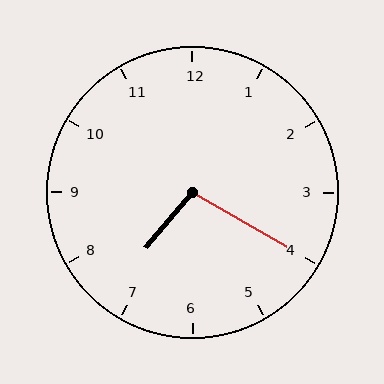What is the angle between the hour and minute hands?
Approximately 100 degrees.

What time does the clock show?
7:20.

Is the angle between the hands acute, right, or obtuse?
It is obtuse.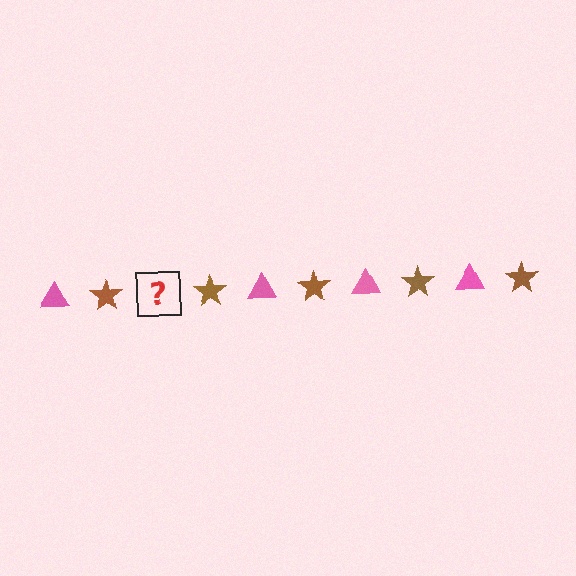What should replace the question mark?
The question mark should be replaced with a pink triangle.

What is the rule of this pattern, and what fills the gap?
The rule is that the pattern alternates between pink triangle and brown star. The gap should be filled with a pink triangle.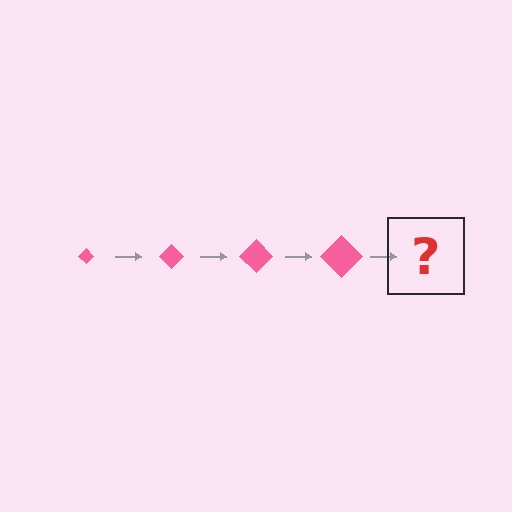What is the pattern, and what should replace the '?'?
The pattern is that the diamond gets progressively larger each step. The '?' should be a pink diamond, larger than the previous one.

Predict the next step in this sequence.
The next step is a pink diamond, larger than the previous one.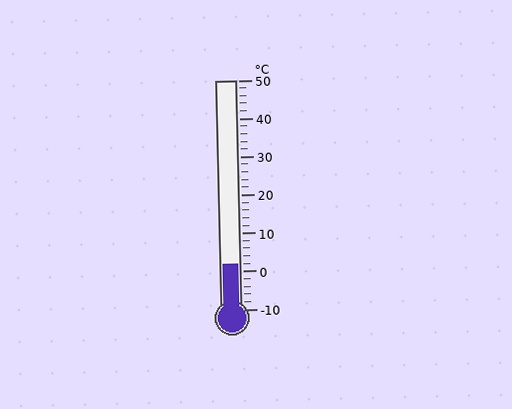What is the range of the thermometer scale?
The thermometer scale ranges from -10°C to 50°C.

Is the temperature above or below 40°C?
The temperature is below 40°C.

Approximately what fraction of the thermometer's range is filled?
The thermometer is filled to approximately 20% of its range.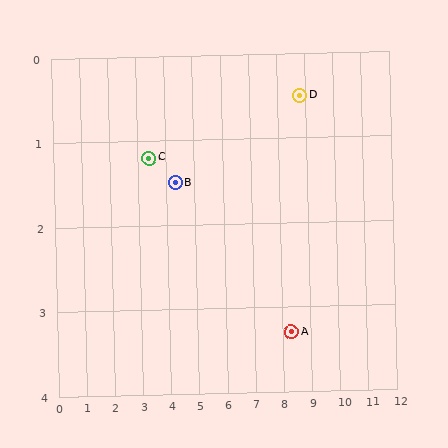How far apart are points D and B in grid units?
Points D and B are about 4.6 grid units apart.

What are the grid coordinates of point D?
Point D is at approximately (8.8, 0.5).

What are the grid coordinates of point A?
Point A is at approximately (8.3, 3.3).